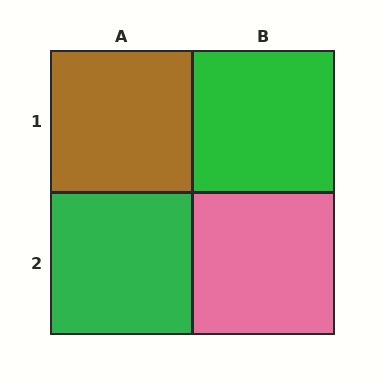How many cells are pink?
1 cell is pink.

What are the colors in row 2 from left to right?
Green, pink.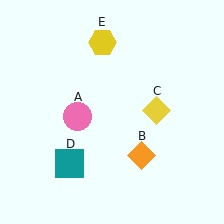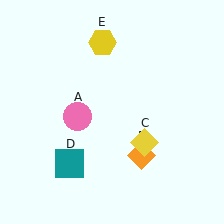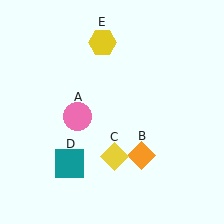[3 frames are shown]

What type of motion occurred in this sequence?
The yellow diamond (object C) rotated clockwise around the center of the scene.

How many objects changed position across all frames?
1 object changed position: yellow diamond (object C).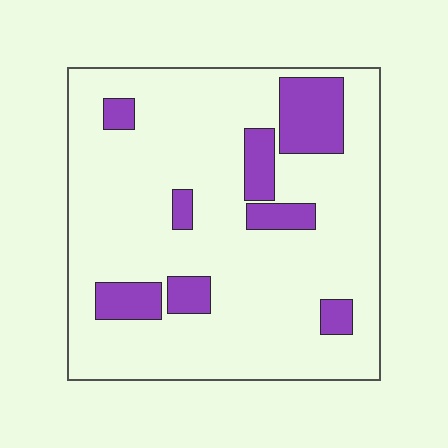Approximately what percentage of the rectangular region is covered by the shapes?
Approximately 15%.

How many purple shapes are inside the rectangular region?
8.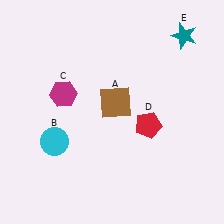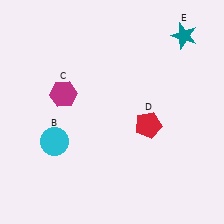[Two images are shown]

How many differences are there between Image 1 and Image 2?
There is 1 difference between the two images.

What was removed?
The brown square (A) was removed in Image 2.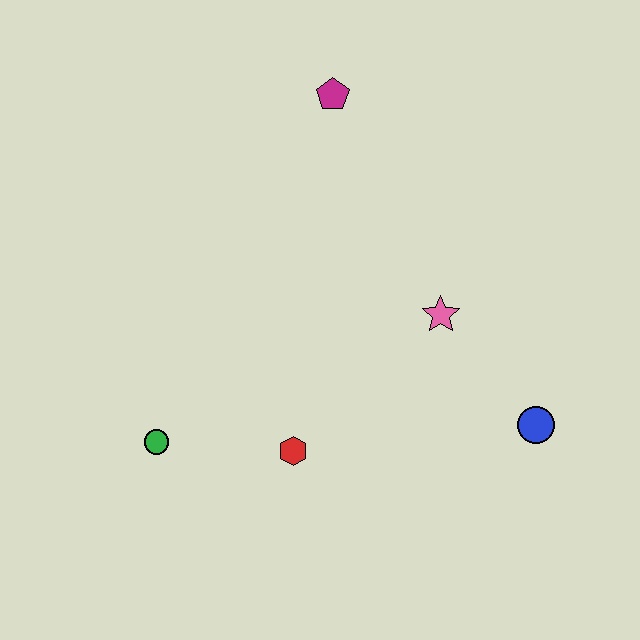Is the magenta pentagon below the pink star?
No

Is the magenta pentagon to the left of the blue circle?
Yes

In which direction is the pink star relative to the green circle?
The pink star is to the right of the green circle.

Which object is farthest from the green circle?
The magenta pentagon is farthest from the green circle.